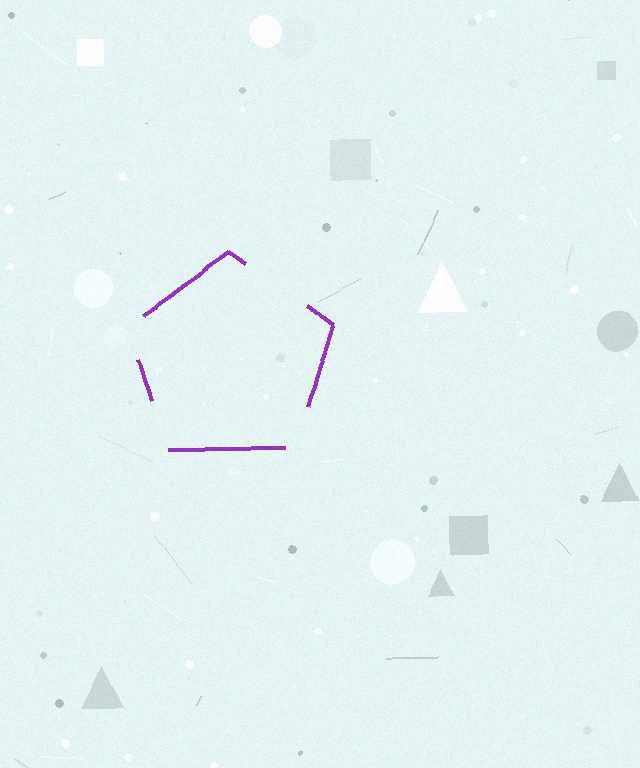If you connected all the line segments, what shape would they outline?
They would outline a pentagon.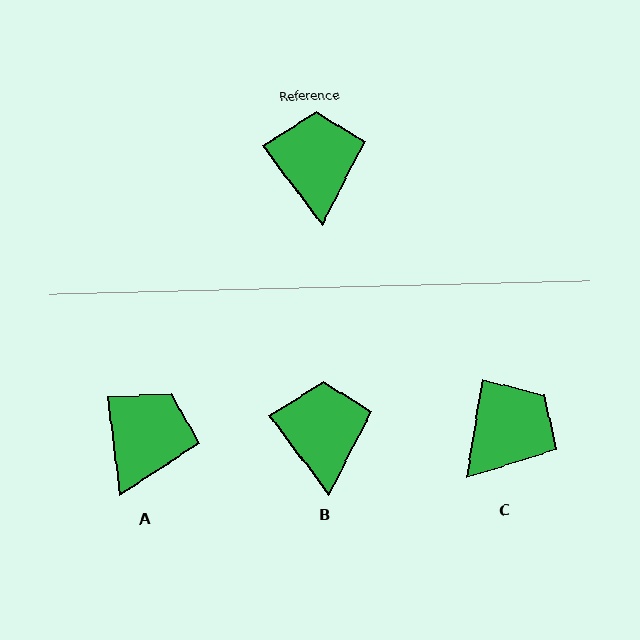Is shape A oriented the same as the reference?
No, it is off by about 29 degrees.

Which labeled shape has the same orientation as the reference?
B.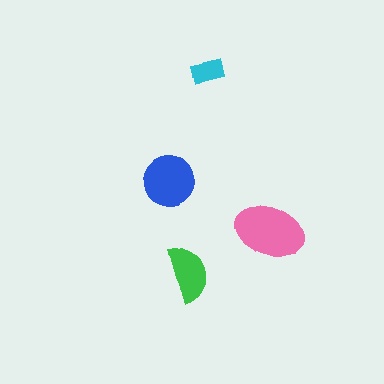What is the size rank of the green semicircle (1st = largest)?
3rd.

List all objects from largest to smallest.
The pink ellipse, the blue circle, the green semicircle, the cyan rectangle.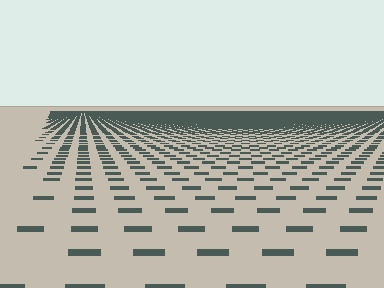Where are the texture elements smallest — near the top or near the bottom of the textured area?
Near the top.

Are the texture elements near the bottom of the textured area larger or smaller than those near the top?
Larger. Near the bottom, elements are closer to the viewer and appear at a bigger on-screen size.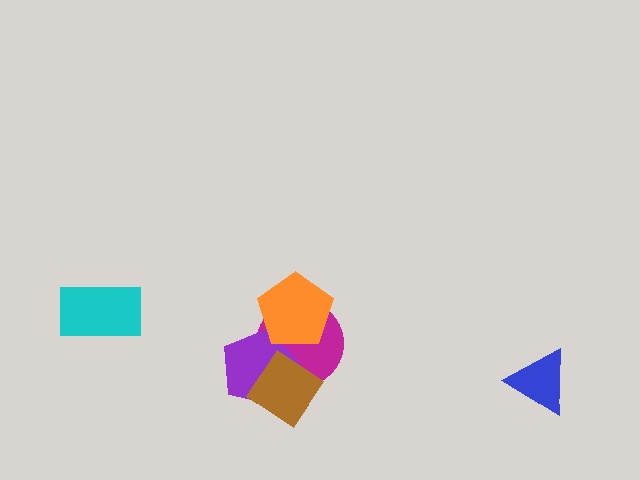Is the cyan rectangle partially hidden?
No, no other shape covers it.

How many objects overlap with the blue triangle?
0 objects overlap with the blue triangle.